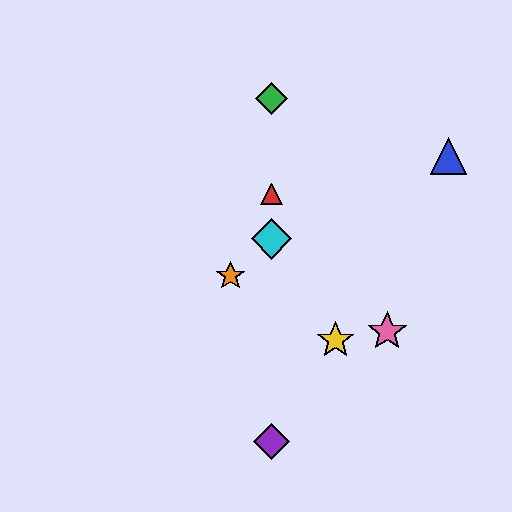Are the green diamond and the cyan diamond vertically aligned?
Yes, both are at x≈272.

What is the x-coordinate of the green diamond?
The green diamond is at x≈272.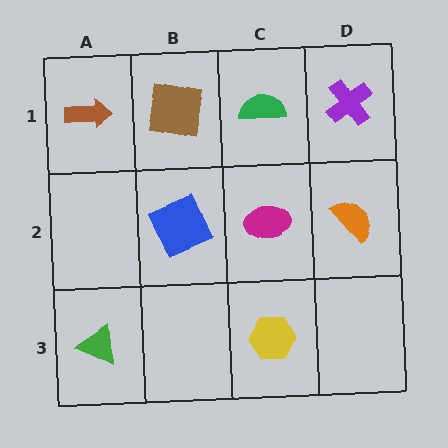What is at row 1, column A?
A brown arrow.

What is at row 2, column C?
A magenta ellipse.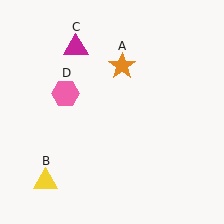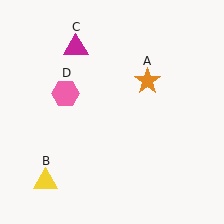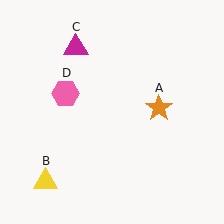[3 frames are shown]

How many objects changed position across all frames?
1 object changed position: orange star (object A).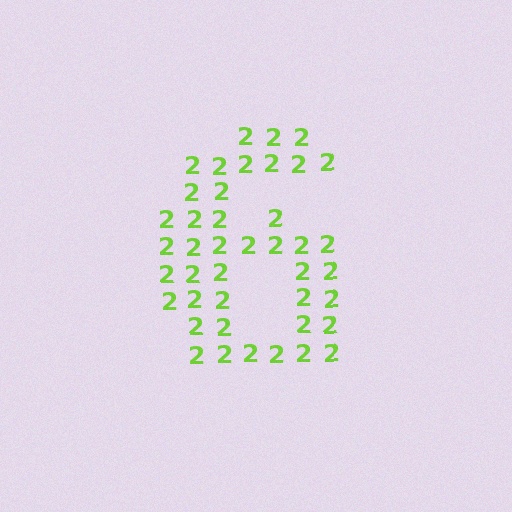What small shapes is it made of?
It is made of small digit 2's.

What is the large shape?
The large shape is the digit 6.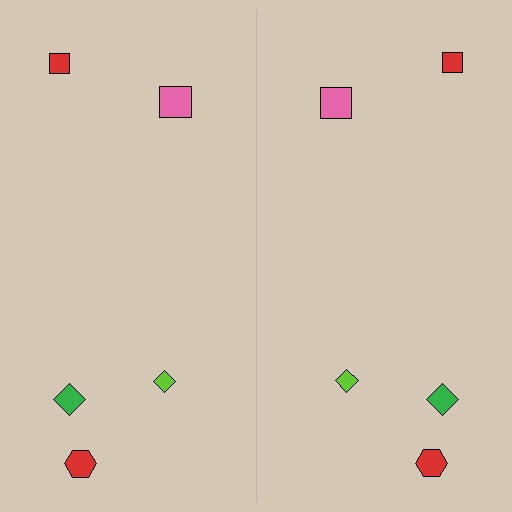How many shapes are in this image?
There are 10 shapes in this image.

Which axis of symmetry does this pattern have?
The pattern has a vertical axis of symmetry running through the center of the image.